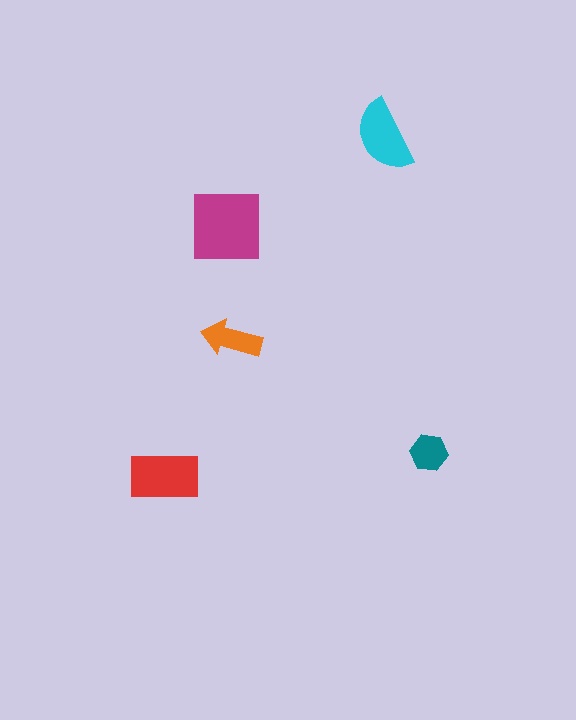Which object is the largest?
The magenta square.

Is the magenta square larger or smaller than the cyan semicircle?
Larger.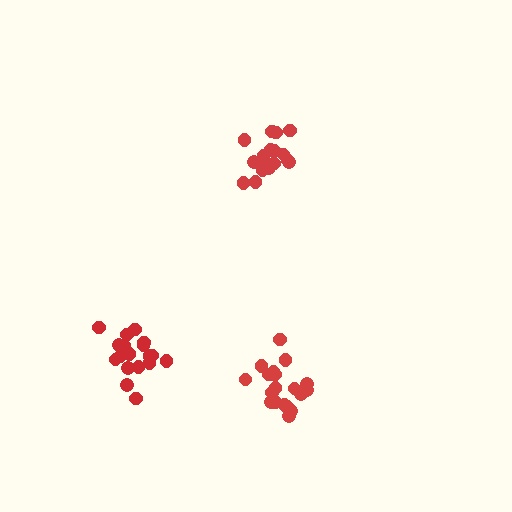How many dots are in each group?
Group 1: 19 dots, Group 2: 17 dots, Group 3: 18 dots (54 total).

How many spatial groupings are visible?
There are 3 spatial groupings.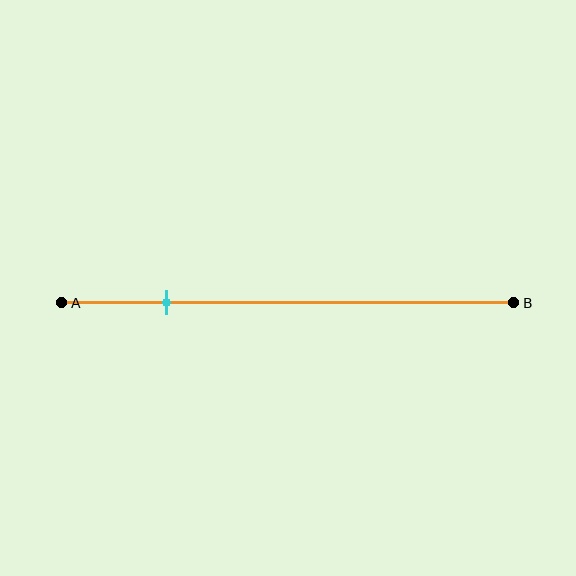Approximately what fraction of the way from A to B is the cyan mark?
The cyan mark is approximately 25% of the way from A to B.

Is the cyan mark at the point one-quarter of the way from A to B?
Yes, the mark is approximately at the one-quarter point.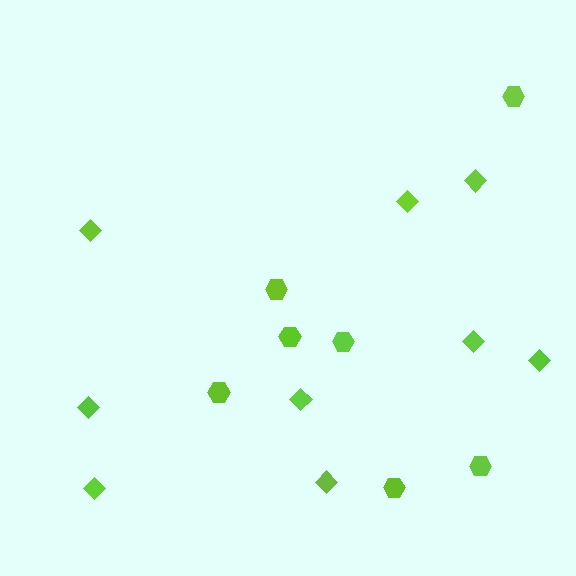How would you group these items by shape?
There are 2 groups: one group of diamonds (9) and one group of hexagons (7).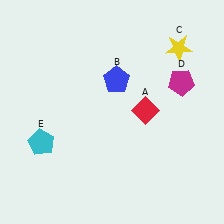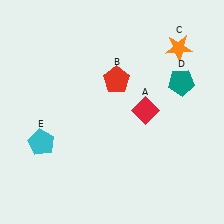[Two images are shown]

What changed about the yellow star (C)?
In Image 1, C is yellow. In Image 2, it changed to orange.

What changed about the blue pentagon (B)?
In Image 1, B is blue. In Image 2, it changed to red.